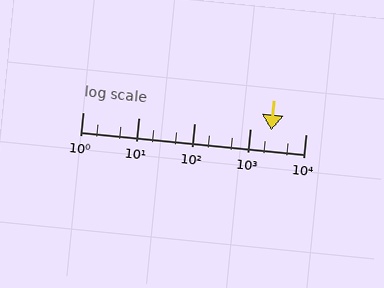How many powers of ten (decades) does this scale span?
The scale spans 4 decades, from 1 to 10000.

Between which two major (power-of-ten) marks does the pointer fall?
The pointer is between 1000 and 10000.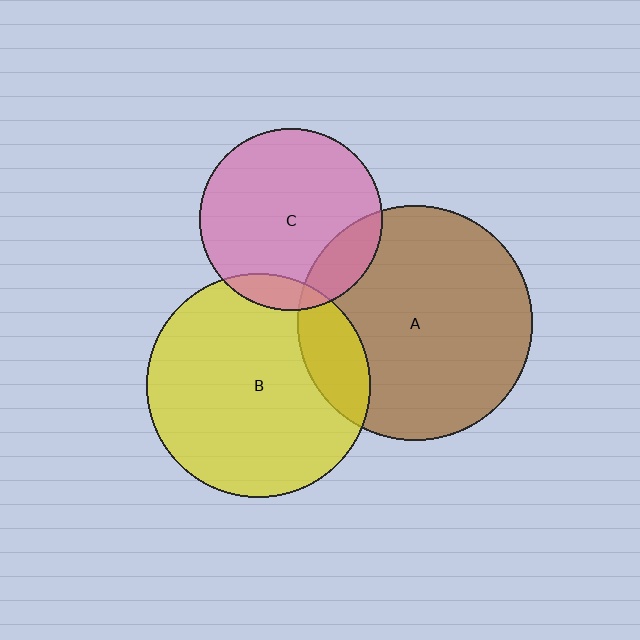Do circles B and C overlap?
Yes.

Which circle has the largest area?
Circle A (brown).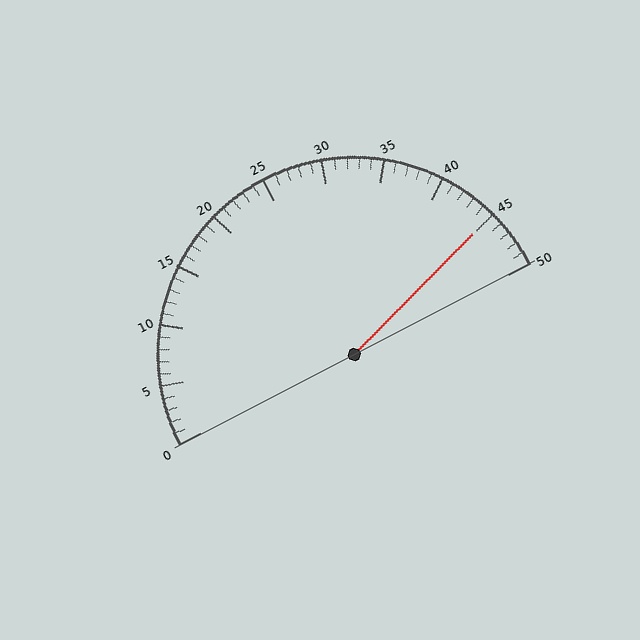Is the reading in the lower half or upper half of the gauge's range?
The reading is in the upper half of the range (0 to 50).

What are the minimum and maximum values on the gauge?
The gauge ranges from 0 to 50.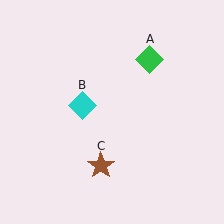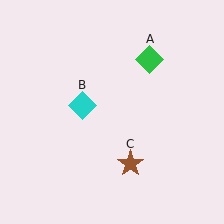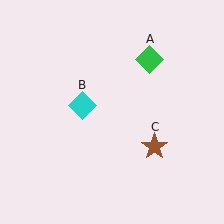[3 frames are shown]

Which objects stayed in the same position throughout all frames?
Green diamond (object A) and cyan diamond (object B) remained stationary.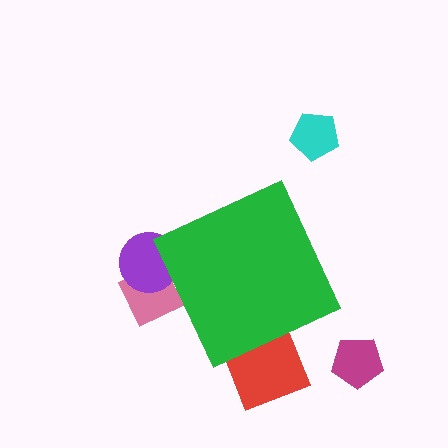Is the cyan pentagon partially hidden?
No, the cyan pentagon is fully visible.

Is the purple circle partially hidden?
Yes, the purple circle is partially hidden behind the green diamond.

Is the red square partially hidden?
Yes, the red square is partially hidden behind the green diamond.